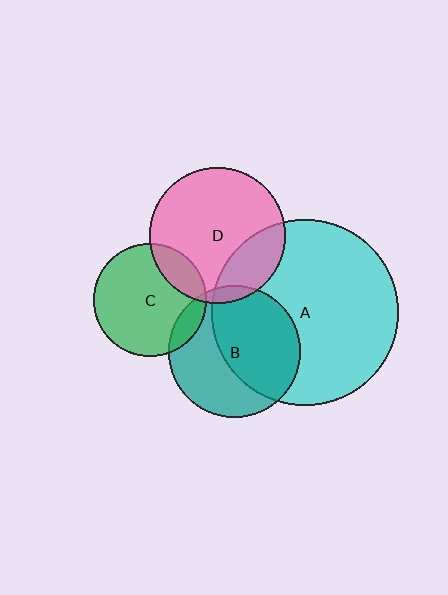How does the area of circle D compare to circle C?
Approximately 1.4 times.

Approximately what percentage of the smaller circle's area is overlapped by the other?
Approximately 5%.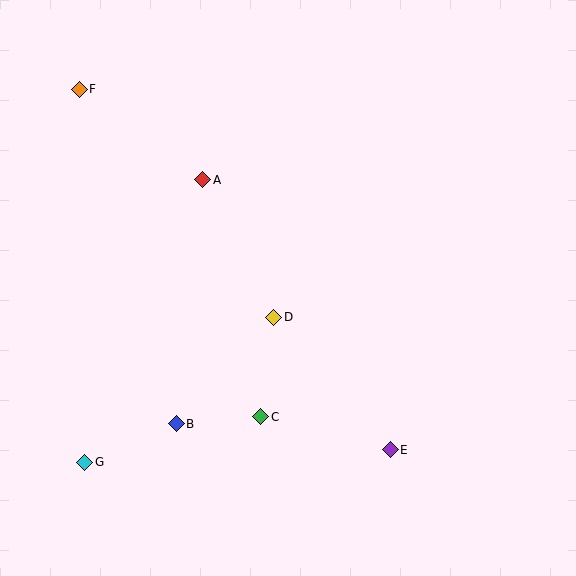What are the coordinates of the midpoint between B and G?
The midpoint between B and G is at (131, 443).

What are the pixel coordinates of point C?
Point C is at (261, 417).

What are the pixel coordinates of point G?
Point G is at (85, 462).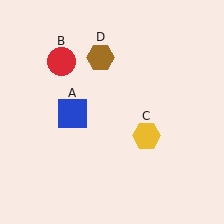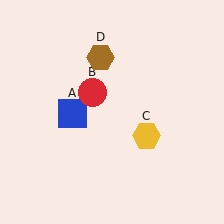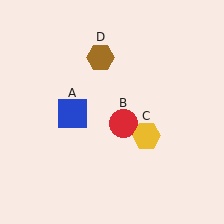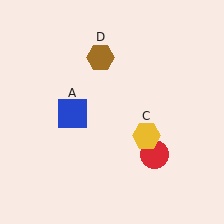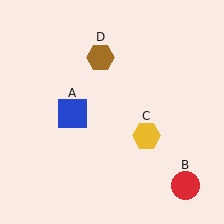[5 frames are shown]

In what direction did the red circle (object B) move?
The red circle (object B) moved down and to the right.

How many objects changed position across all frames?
1 object changed position: red circle (object B).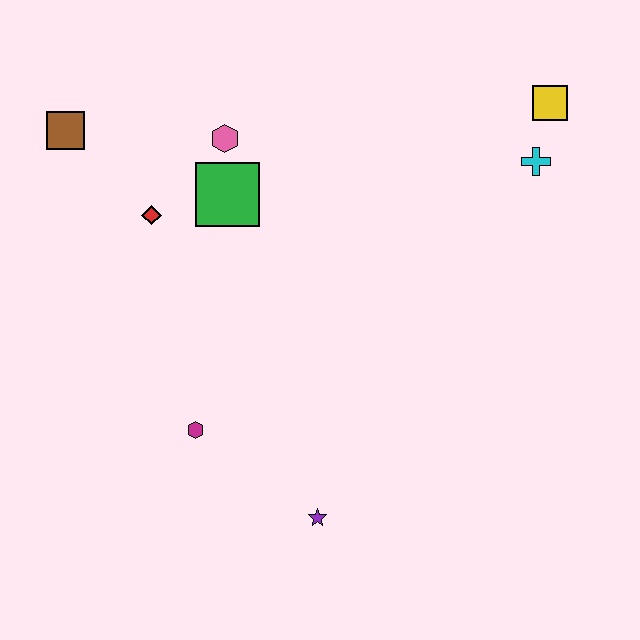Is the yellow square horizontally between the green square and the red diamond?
No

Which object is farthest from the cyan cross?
The brown square is farthest from the cyan cross.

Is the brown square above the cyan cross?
Yes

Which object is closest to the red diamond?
The green square is closest to the red diamond.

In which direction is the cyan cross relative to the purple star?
The cyan cross is above the purple star.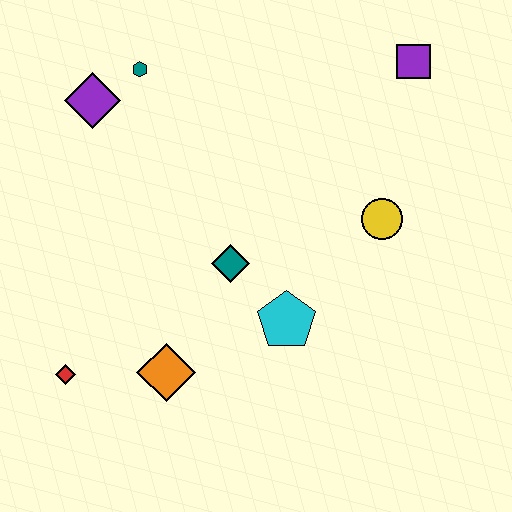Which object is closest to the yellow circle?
The cyan pentagon is closest to the yellow circle.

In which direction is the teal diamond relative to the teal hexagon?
The teal diamond is below the teal hexagon.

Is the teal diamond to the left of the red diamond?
No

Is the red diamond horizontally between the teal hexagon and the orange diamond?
No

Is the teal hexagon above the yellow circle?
Yes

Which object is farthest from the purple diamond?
The purple square is farthest from the purple diamond.